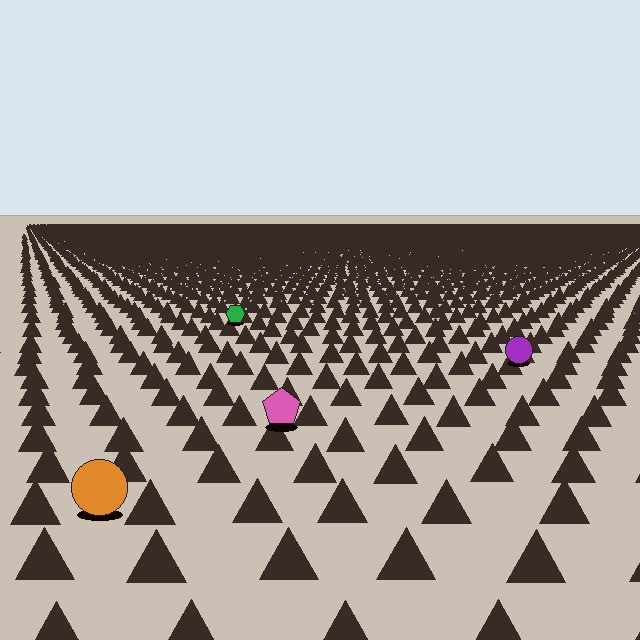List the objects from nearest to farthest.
From nearest to farthest: the orange circle, the pink pentagon, the purple circle, the green hexagon.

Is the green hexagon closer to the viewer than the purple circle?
No. The purple circle is closer — you can tell from the texture gradient: the ground texture is coarser near it.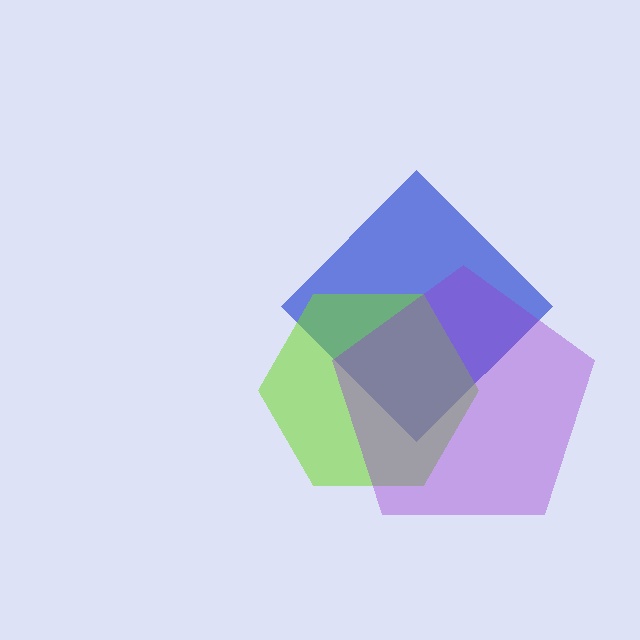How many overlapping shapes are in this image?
There are 3 overlapping shapes in the image.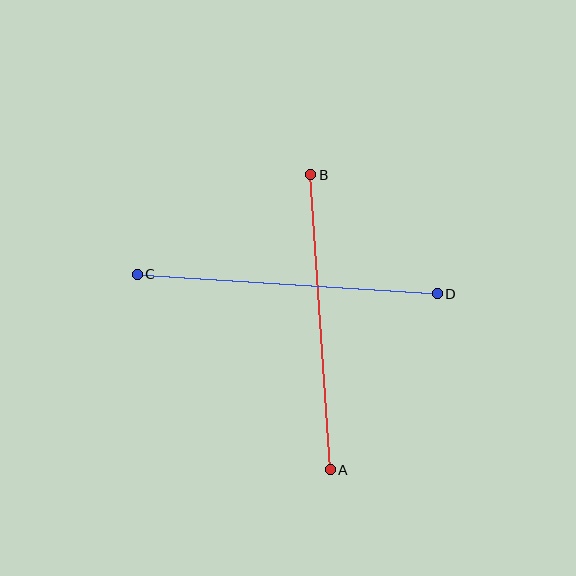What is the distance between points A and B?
The distance is approximately 295 pixels.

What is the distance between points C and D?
The distance is approximately 301 pixels.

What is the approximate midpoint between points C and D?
The midpoint is at approximately (287, 284) pixels.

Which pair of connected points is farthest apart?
Points C and D are farthest apart.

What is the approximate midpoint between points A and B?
The midpoint is at approximately (321, 322) pixels.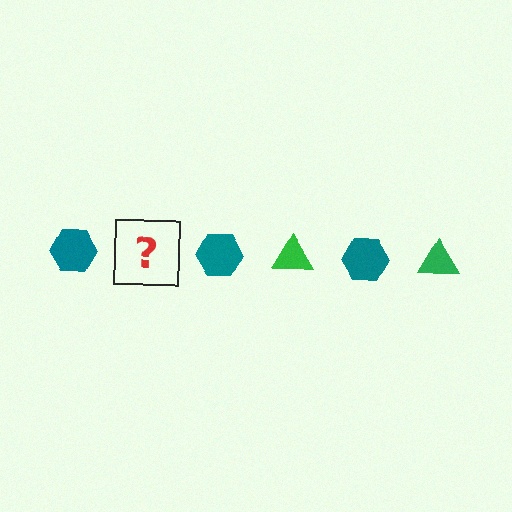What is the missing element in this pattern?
The missing element is a green triangle.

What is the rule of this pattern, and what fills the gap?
The rule is that the pattern alternates between teal hexagon and green triangle. The gap should be filled with a green triangle.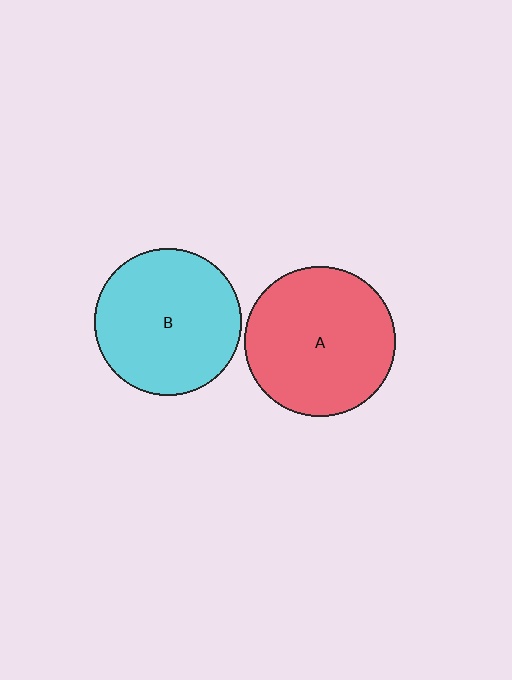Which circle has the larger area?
Circle A (red).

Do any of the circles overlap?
No, none of the circles overlap.